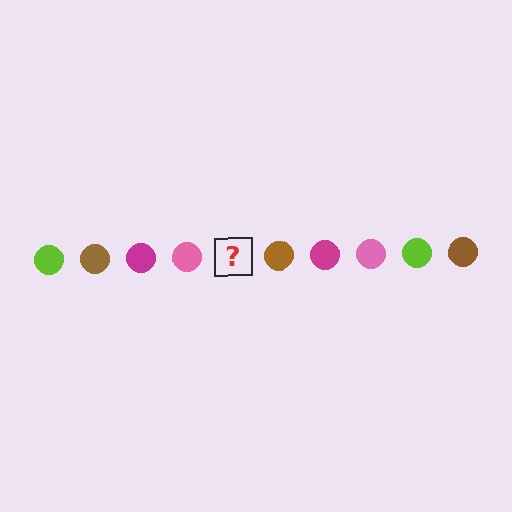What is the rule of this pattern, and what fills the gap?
The rule is that the pattern cycles through lime, brown, magenta, pink circles. The gap should be filled with a lime circle.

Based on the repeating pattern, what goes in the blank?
The blank should be a lime circle.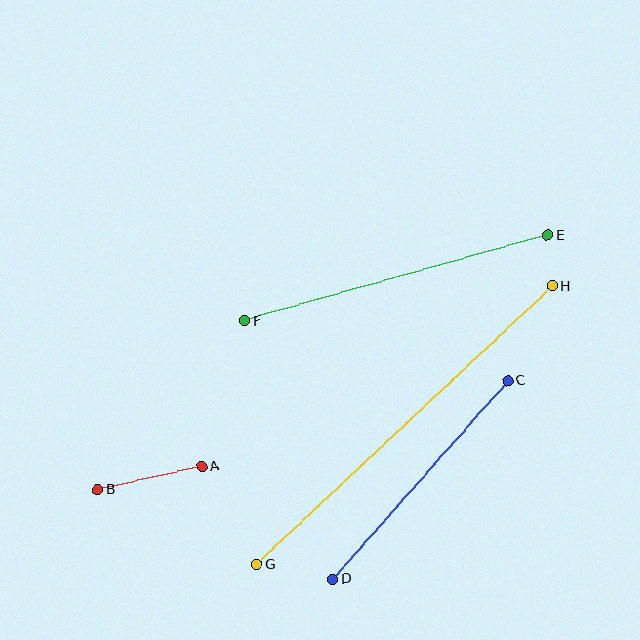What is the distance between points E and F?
The distance is approximately 314 pixels.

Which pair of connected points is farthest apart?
Points G and H are farthest apart.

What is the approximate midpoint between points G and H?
The midpoint is at approximately (405, 425) pixels.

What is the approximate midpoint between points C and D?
The midpoint is at approximately (421, 480) pixels.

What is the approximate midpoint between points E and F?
The midpoint is at approximately (396, 278) pixels.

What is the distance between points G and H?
The distance is approximately 406 pixels.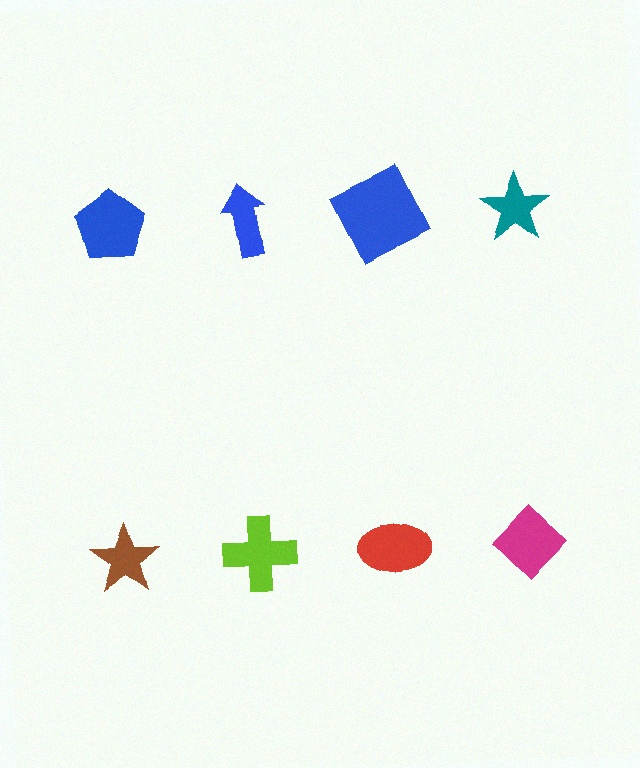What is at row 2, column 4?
A magenta diamond.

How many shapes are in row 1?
4 shapes.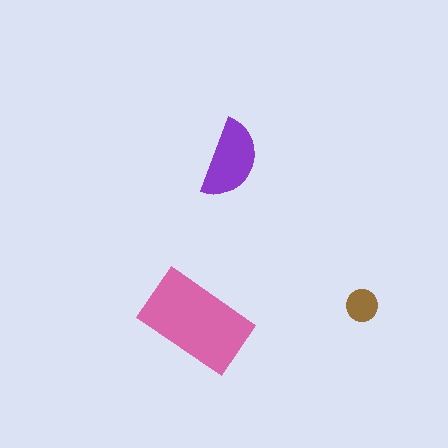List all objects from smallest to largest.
The brown circle, the purple semicircle, the pink rectangle.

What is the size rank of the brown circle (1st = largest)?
3rd.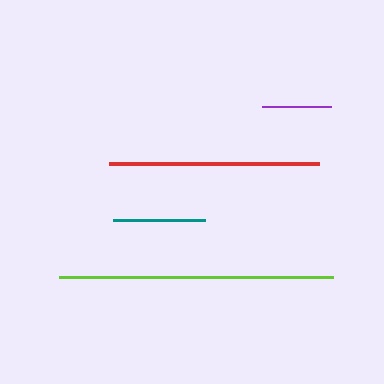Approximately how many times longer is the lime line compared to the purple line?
The lime line is approximately 3.9 times the length of the purple line.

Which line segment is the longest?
The lime line is the longest at approximately 274 pixels.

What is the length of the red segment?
The red segment is approximately 210 pixels long.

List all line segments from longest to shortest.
From longest to shortest: lime, red, teal, purple.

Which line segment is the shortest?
The purple line is the shortest at approximately 69 pixels.